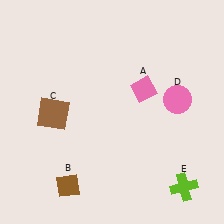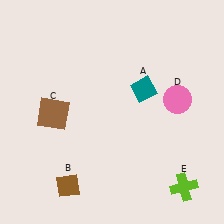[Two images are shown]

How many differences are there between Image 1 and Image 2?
There is 1 difference between the two images.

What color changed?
The diamond (A) changed from pink in Image 1 to teal in Image 2.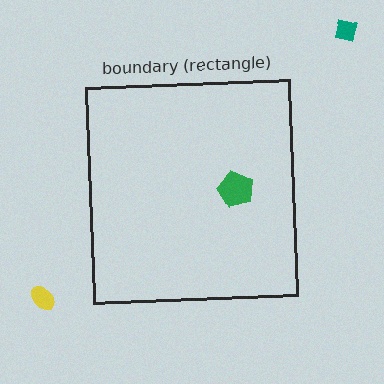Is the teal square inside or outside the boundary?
Outside.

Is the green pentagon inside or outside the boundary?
Inside.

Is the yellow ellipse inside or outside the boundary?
Outside.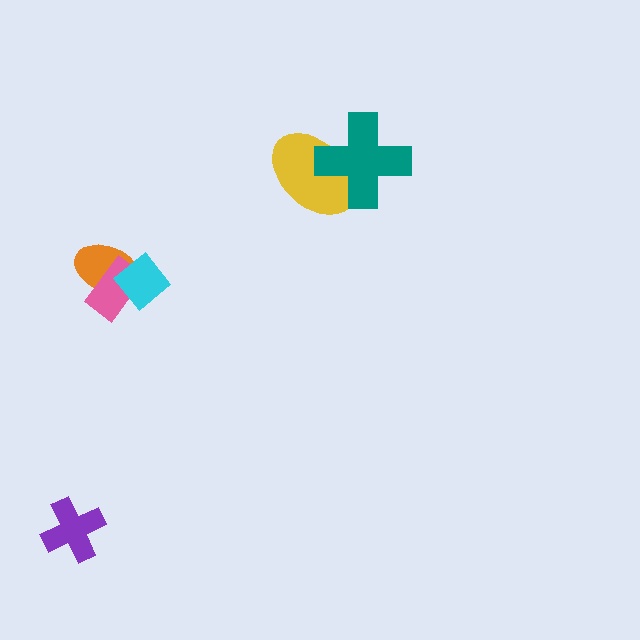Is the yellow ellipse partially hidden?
Yes, it is partially covered by another shape.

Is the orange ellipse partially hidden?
Yes, it is partially covered by another shape.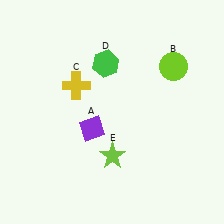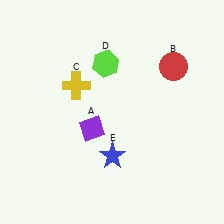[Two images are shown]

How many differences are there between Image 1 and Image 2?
There are 3 differences between the two images.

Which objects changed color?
B changed from lime to red. D changed from green to lime. E changed from lime to blue.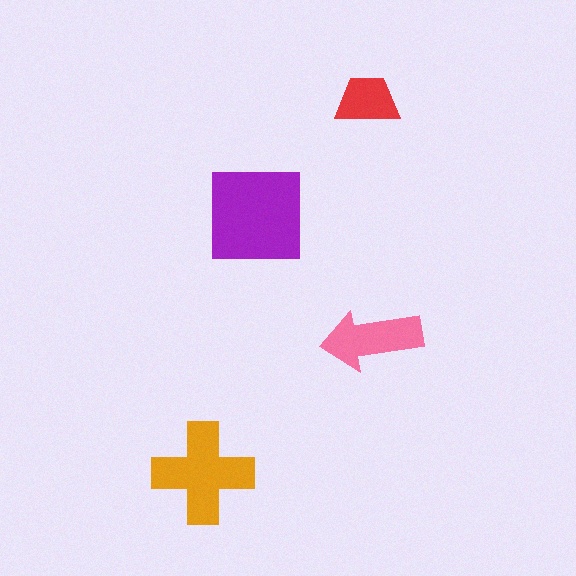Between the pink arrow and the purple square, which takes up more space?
The purple square.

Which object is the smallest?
The red trapezoid.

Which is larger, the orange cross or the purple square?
The purple square.